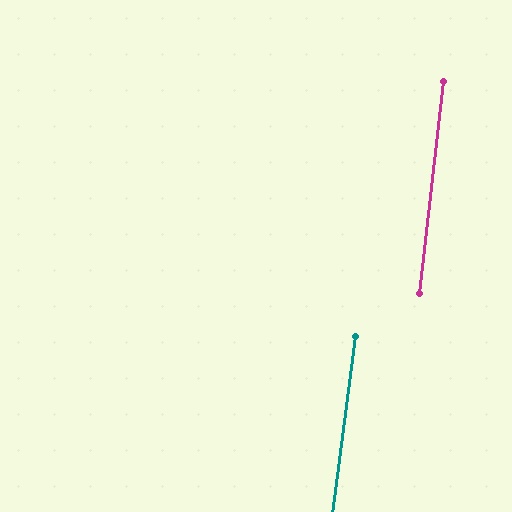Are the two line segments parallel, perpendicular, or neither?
Parallel — their directions differ by only 0.9°.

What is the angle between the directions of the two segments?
Approximately 1 degree.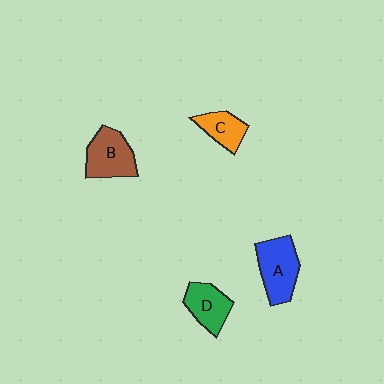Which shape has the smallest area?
Shape C (orange).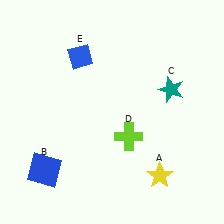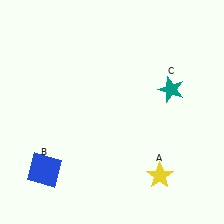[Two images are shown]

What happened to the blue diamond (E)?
The blue diamond (E) was removed in Image 2. It was in the top-left area of Image 1.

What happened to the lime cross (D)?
The lime cross (D) was removed in Image 2. It was in the bottom-right area of Image 1.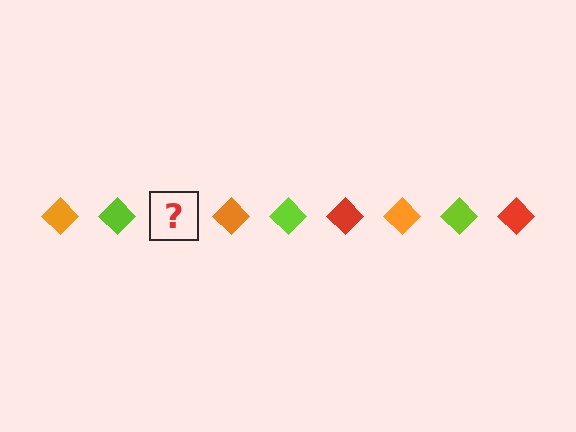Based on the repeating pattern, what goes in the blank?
The blank should be a red diamond.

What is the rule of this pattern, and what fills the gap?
The rule is that the pattern cycles through orange, lime, red diamonds. The gap should be filled with a red diamond.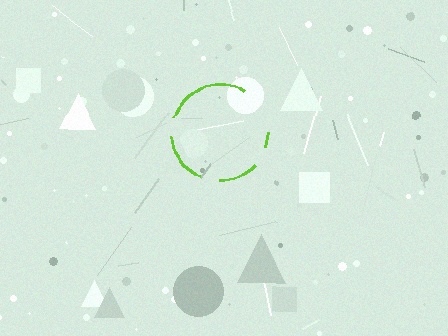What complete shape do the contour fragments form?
The contour fragments form a circle.